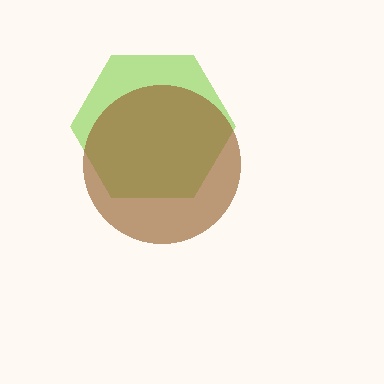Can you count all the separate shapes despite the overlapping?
Yes, there are 2 separate shapes.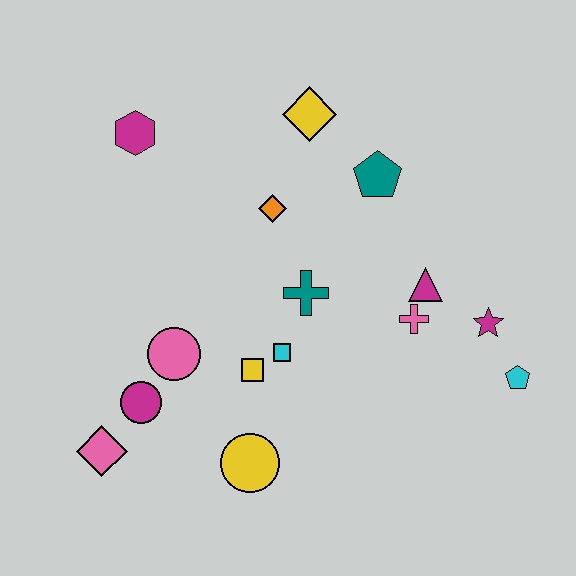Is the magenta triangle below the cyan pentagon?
No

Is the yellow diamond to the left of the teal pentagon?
Yes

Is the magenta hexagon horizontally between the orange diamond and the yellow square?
No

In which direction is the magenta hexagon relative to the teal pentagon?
The magenta hexagon is to the left of the teal pentagon.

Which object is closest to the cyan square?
The yellow square is closest to the cyan square.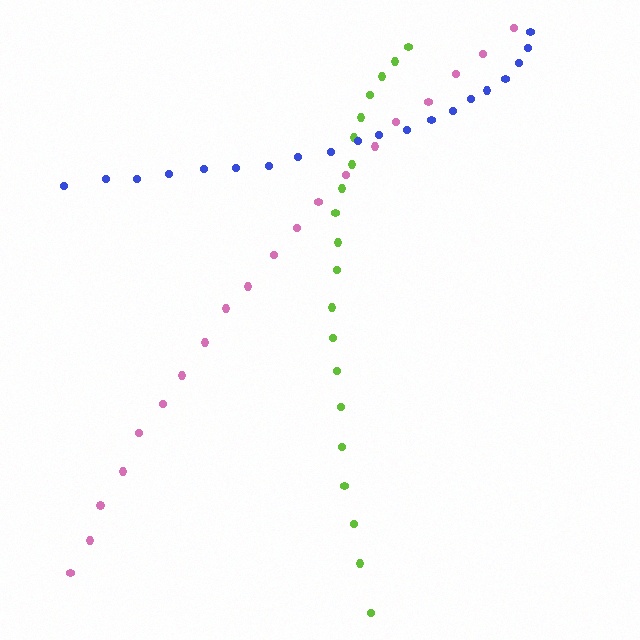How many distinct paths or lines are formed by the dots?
There are 3 distinct paths.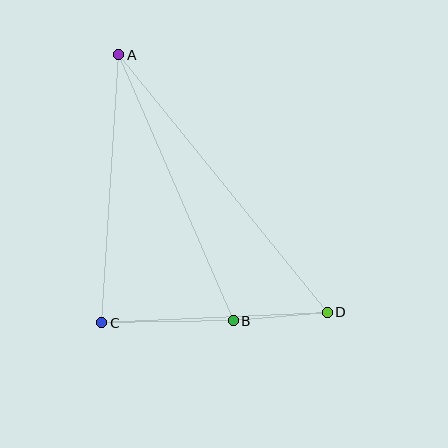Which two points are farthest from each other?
Points A and D are farthest from each other.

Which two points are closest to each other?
Points B and D are closest to each other.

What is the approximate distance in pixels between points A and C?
The distance between A and C is approximately 269 pixels.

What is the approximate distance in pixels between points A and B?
The distance between A and B is approximately 290 pixels.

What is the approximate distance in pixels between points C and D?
The distance between C and D is approximately 226 pixels.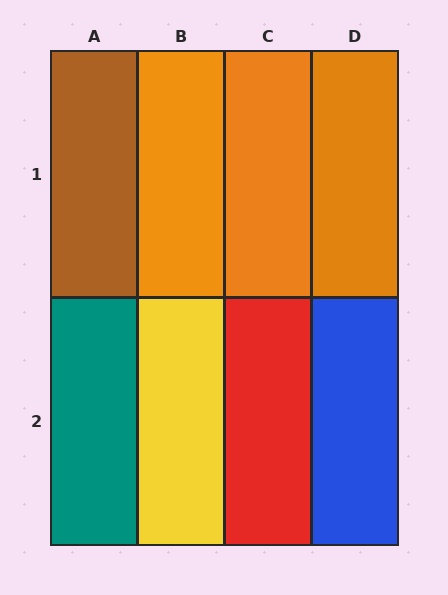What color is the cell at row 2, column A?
Teal.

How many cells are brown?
1 cell is brown.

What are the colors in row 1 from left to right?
Brown, orange, orange, orange.